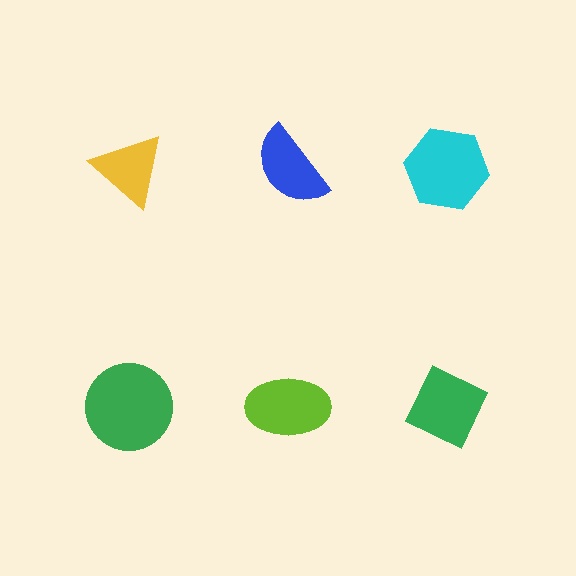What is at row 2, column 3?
A green diamond.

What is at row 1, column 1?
A yellow triangle.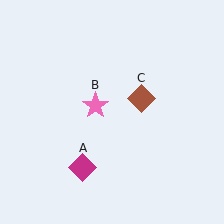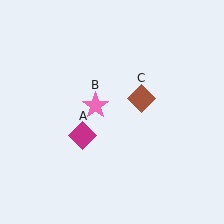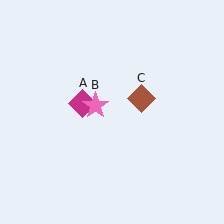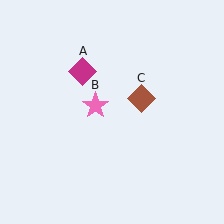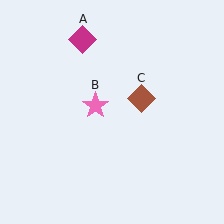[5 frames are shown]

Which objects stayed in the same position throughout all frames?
Pink star (object B) and brown diamond (object C) remained stationary.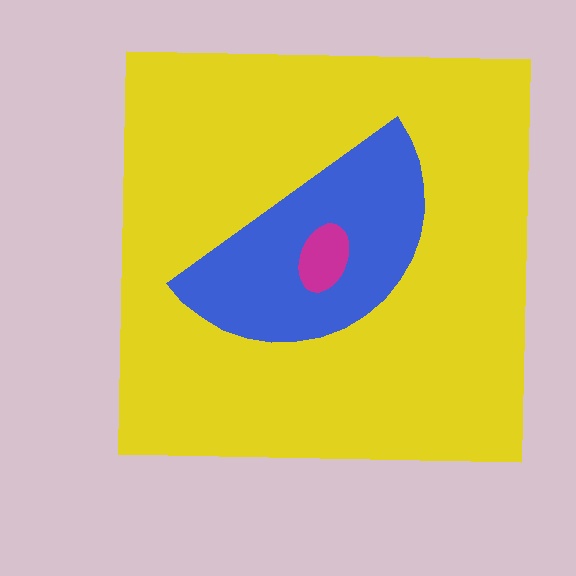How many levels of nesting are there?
3.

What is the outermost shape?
The yellow square.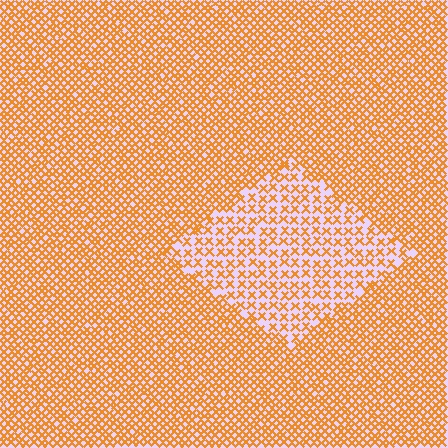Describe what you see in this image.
The image contains small orange elements arranged at two different densities. A diamond-shaped region is visible where the elements are less densely packed than the surrounding area.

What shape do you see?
I see a diamond.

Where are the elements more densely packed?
The elements are more densely packed outside the diamond boundary.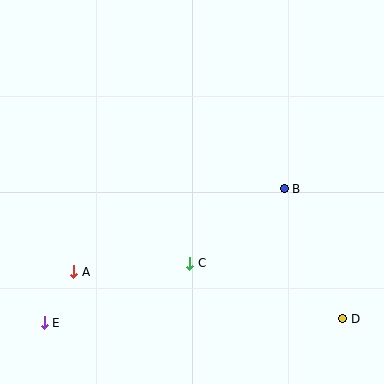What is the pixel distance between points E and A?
The distance between E and A is 59 pixels.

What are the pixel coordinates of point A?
Point A is at (74, 272).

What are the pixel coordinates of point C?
Point C is at (190, 263).